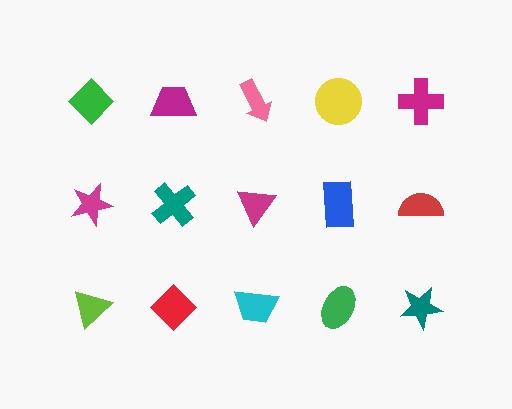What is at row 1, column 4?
A yellow circle.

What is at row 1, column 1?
A green diamond.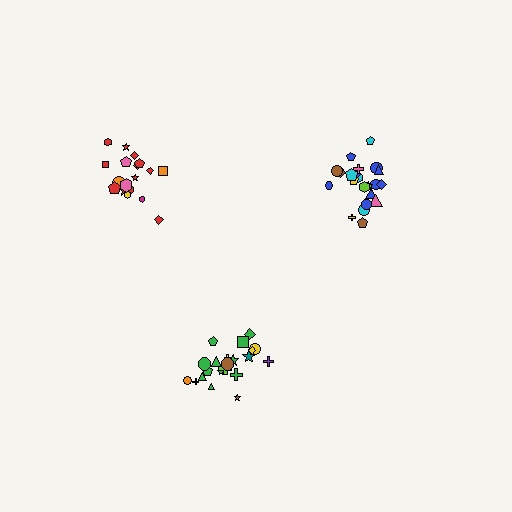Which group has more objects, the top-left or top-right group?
The top-right group.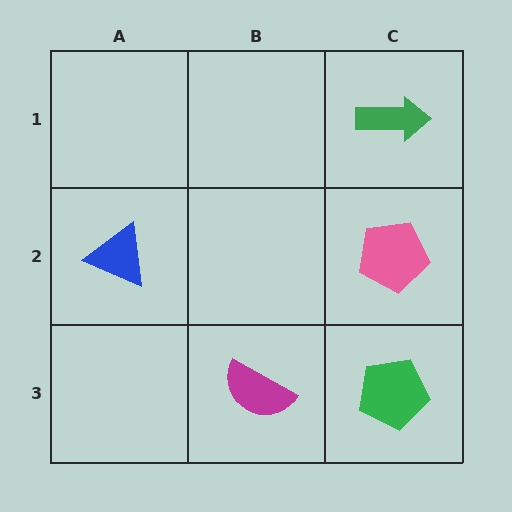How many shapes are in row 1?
1 shape.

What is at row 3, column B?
A magenta semicircle.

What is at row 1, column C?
A green arrow.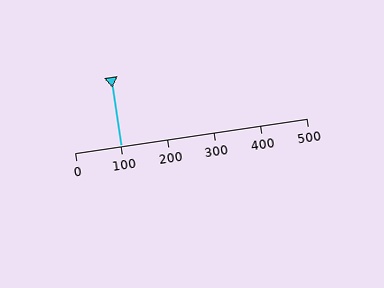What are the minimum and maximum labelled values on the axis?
The axis runs from 0 to 500.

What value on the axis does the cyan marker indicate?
The marker indicates approximately 100.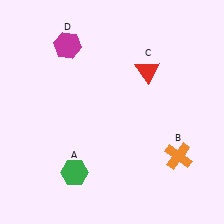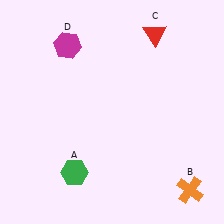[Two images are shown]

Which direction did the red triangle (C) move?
The red triangle (C) moved up.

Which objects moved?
The objects that moved are: the orange cross (B), the red triangle (C).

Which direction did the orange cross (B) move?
The orange cross (B) moved down.